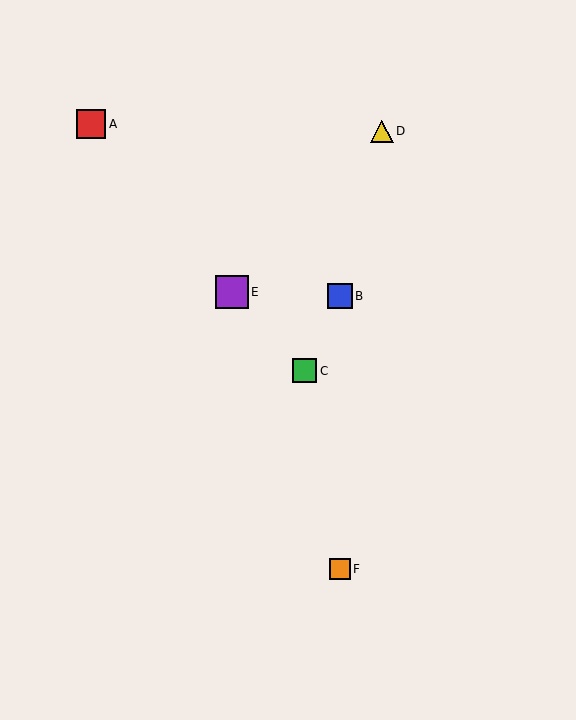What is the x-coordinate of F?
Object F is at x≈340.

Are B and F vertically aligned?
Yes, both are at x≈340.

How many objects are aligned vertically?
2 objects (B, F) are aligned vertically.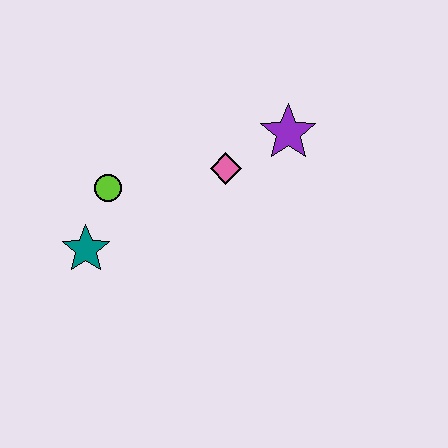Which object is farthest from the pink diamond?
The teal star is farthest from the pink diamond.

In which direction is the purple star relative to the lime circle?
The purple star is to the right of the lime circle.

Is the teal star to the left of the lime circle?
Yes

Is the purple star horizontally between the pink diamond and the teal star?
No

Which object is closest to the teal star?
The lime circle is closest to the teal star.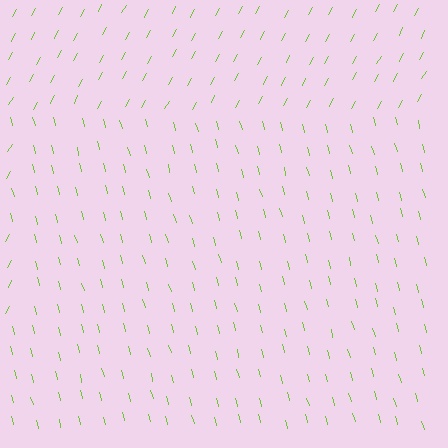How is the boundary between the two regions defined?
The boundary is defined purely by a change in line orientation (approximately 45 degrees difference). All lines are the same color and thickness.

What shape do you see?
I see a rectangle.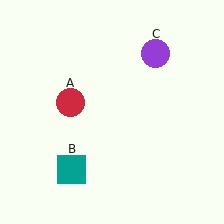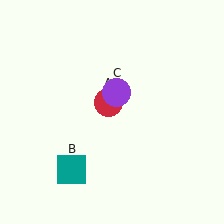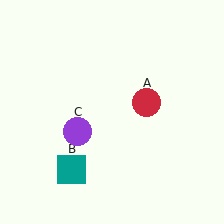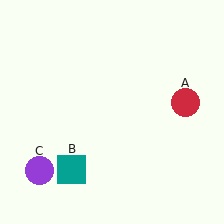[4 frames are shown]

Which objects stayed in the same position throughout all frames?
Teal square (object B) remained stationary.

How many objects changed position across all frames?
2 objects changed position: red circle (object A), purple circle (object C).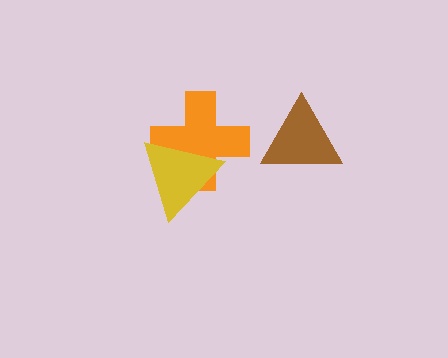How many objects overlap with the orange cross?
1 object overlaps with the orange cross.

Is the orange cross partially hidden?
Yes, it is partially covered by another shape.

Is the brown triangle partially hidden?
No, no other shape covers it.